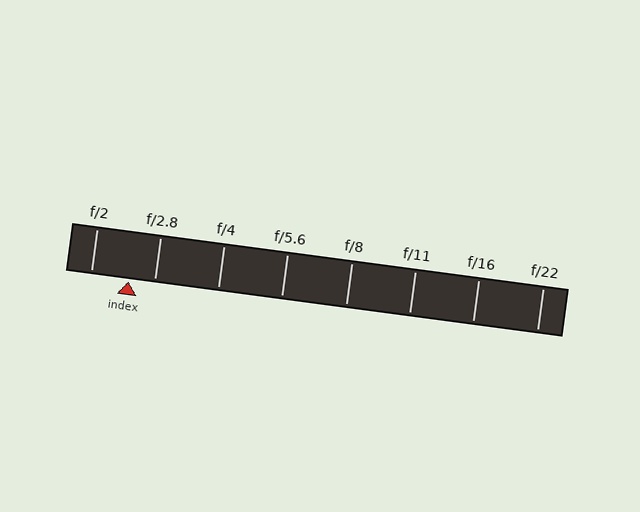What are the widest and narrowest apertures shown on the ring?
The widest aperture shown is f/2 and the narrowest is f/22.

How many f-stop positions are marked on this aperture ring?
There are 8 f-stop positions marked.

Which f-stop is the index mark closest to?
The index mark is closest to f/2.8.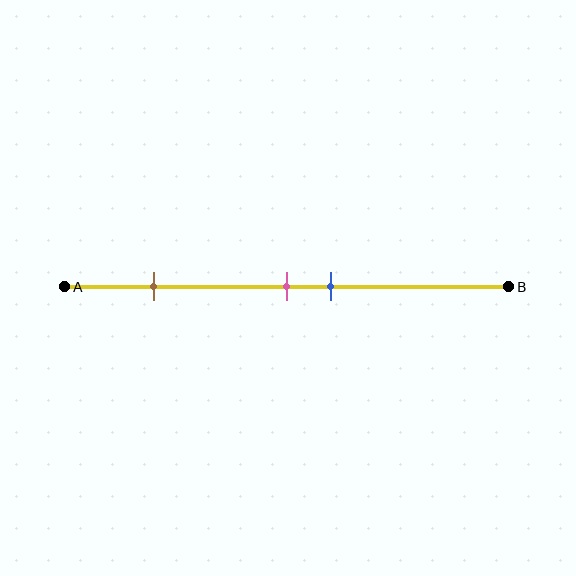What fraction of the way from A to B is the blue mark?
The blue mark is approximately 60% (0.6) of the way from A to B.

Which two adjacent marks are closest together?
The pink and blue marks are the closest adjacent pair.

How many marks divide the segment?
There are 3 marks dividing the segment.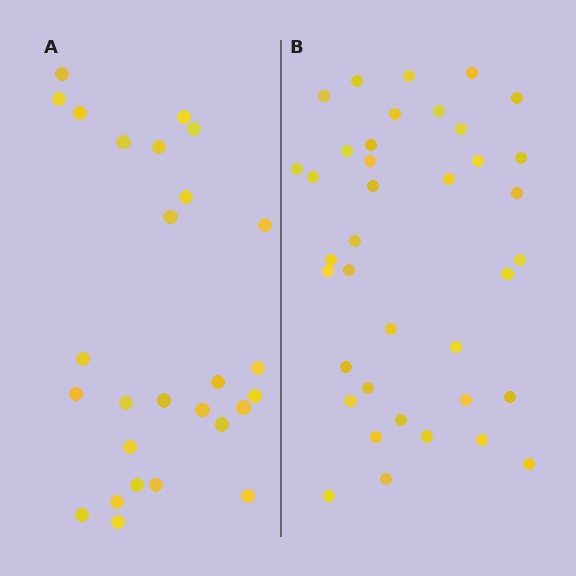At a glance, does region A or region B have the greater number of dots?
Region B (the right region) has more dots.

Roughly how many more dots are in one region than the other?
Region B has roughly 12 or so more dots than region A.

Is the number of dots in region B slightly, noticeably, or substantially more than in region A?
Region B has noticeably more, but not dramatically so. The ratio is roughly 1.4 to 1.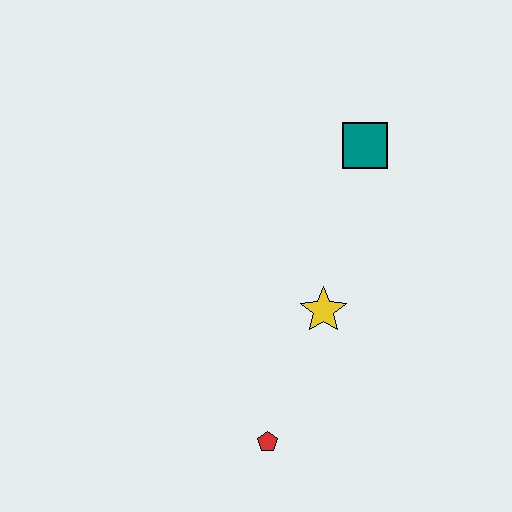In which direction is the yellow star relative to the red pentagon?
The yellow star is above the red pentagon.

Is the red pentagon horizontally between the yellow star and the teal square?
No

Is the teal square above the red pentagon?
Yes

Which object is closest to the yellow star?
The red pentagon is closest to the yellow star.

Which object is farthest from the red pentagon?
The teal square is farthest from the red pentagon.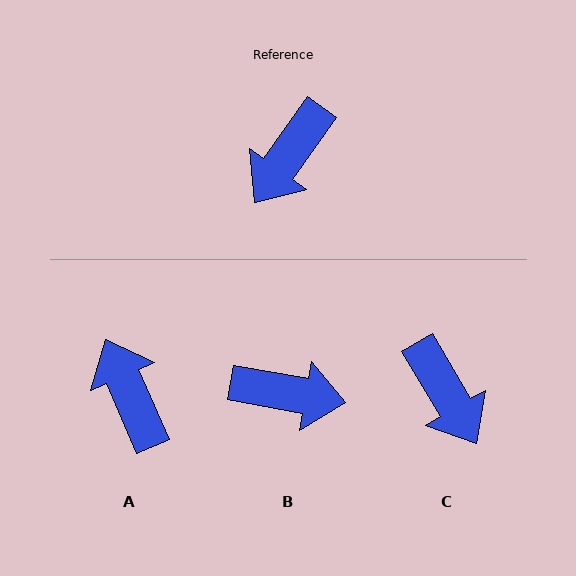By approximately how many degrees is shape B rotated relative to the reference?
Approximately 115 degrees counter-clockwise.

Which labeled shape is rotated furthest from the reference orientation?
A, about 121 degrees away.